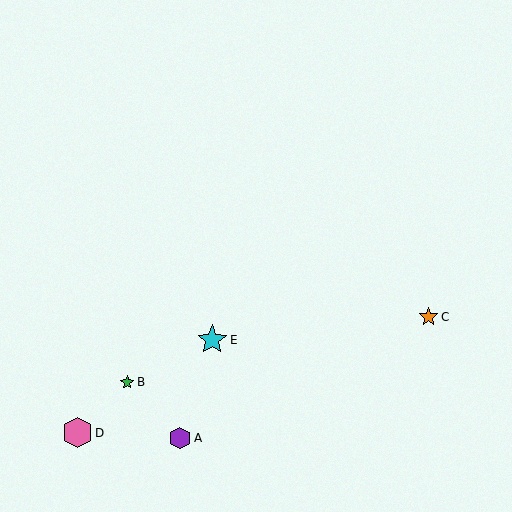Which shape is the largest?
The pink hexagon (labeled D) is the largest.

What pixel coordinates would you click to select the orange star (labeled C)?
Click at (429, 317) to select the orange star C.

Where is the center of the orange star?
The center of the orange star is at (429, 317).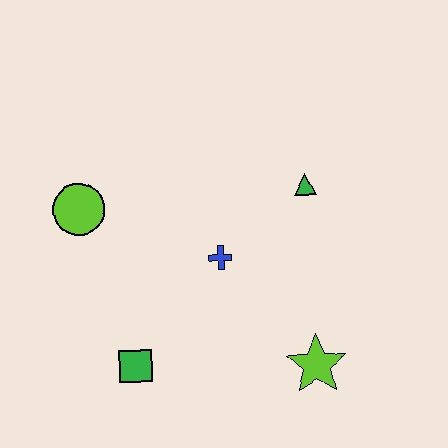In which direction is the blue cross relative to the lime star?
The blue cross is above the lime star.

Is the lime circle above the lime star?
Yes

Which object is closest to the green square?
The blue cross is closest to the green square.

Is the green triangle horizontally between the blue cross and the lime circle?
No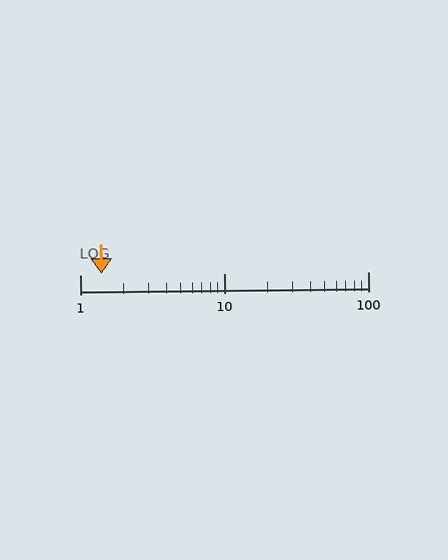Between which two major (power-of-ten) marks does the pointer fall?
The pointer is between 1 and 10.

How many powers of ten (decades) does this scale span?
The scale spans 2 decades, from 1 to 100.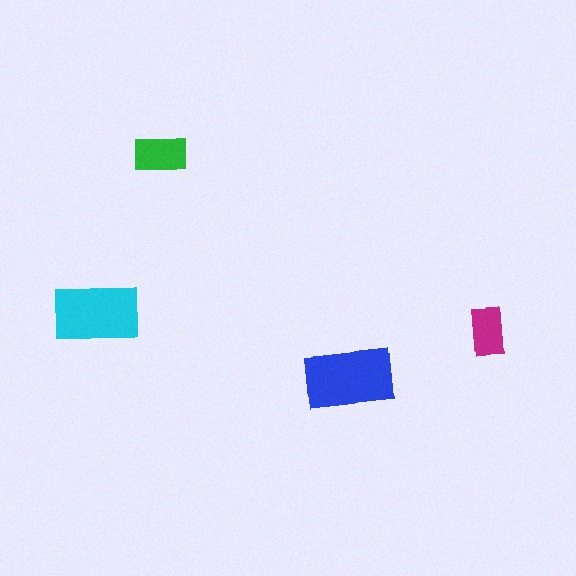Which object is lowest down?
The blue rectangle is bottommost.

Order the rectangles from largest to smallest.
the blue one, the cyan one, the green one, the magenta one.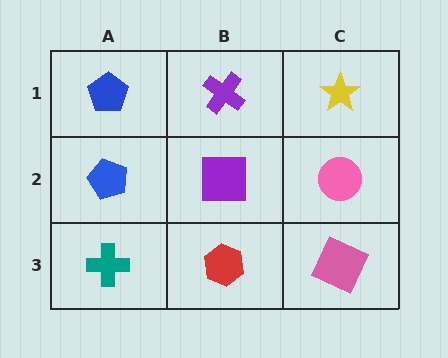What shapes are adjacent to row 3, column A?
A blue pentagon (row 2, column A), a red hexagon (row 3, column B).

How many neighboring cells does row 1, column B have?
3.